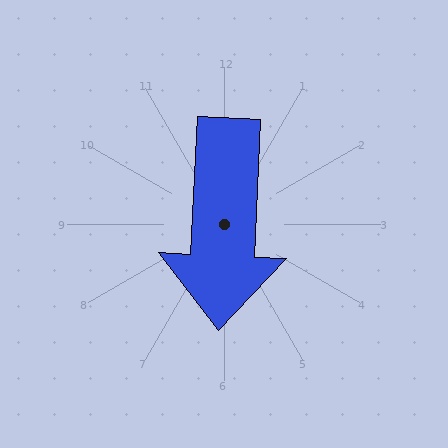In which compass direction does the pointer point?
South.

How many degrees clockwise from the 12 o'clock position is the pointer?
Approximately 183 degrees.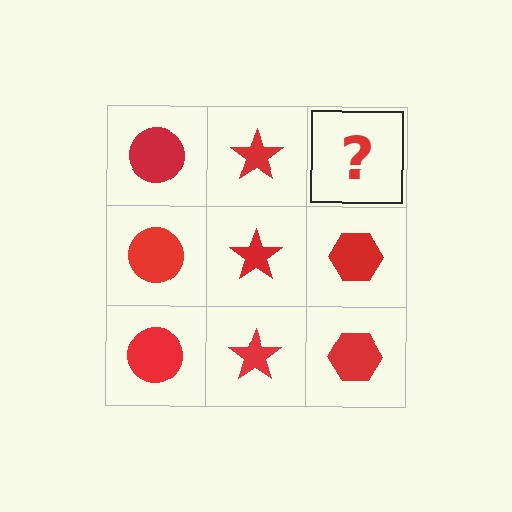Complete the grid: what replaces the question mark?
The question mark should be replaced with a red hexagon.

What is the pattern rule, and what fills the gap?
The rule is that each column has a consistent shape. The gap should be filled with a red hexagon.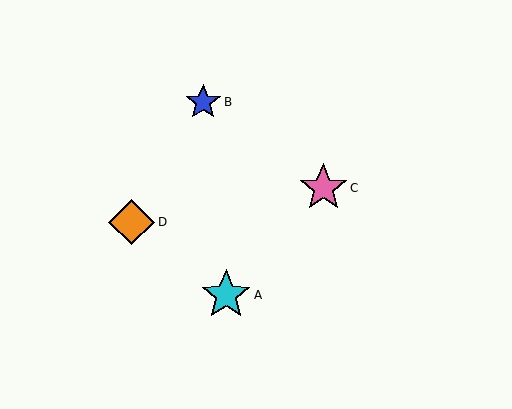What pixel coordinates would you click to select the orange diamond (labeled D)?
Click at (132, 222) to select the orange diamond D.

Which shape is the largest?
The cyan star (labeled A) is the largest.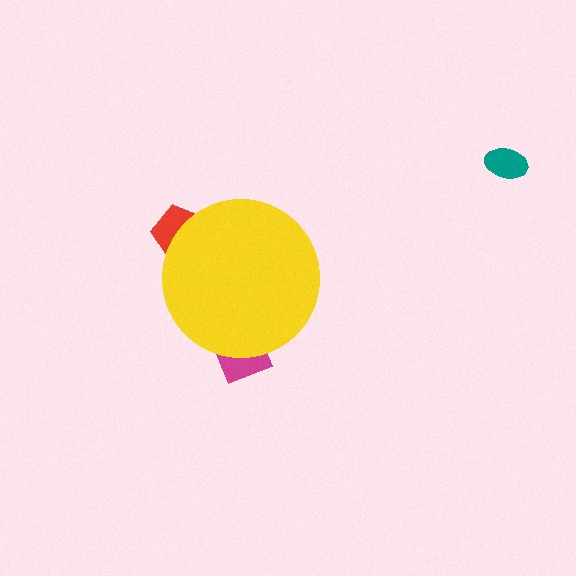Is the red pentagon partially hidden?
Yes, the red pentagon is partially hidden behind the yellow circle.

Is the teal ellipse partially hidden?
No, the teal ellipse is fully visible.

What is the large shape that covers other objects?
A yellow circle.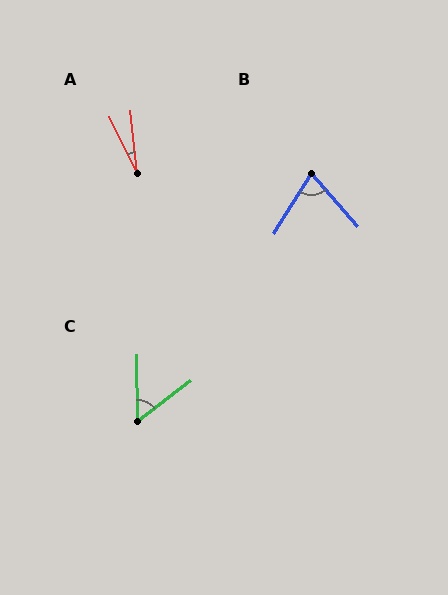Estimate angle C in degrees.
Approximately 53 degrees.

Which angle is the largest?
B, at approximately 74 degrees.